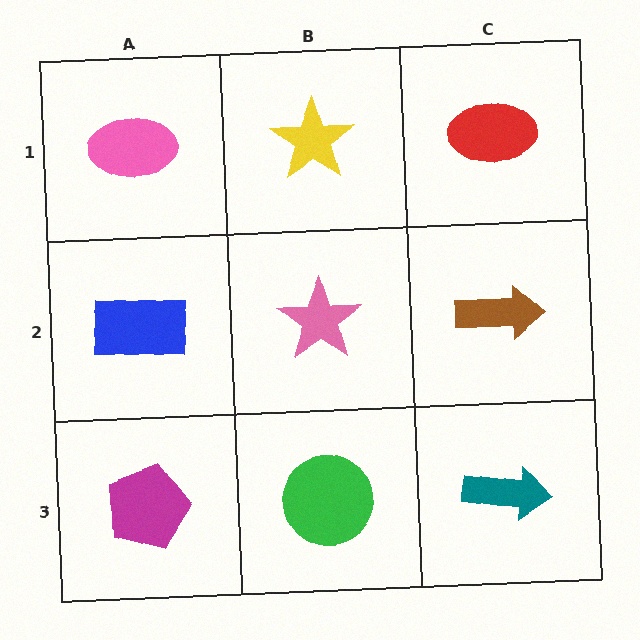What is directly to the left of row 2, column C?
A pink star.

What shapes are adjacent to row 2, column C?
A red ellipse (row 1, column C), a teal arrow (row 3, column C), a pink star (row 2, column B).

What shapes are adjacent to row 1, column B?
A pink star (row 2, column B), a pink ellipse (row 1, column A), a red ellipse (row 1, column C).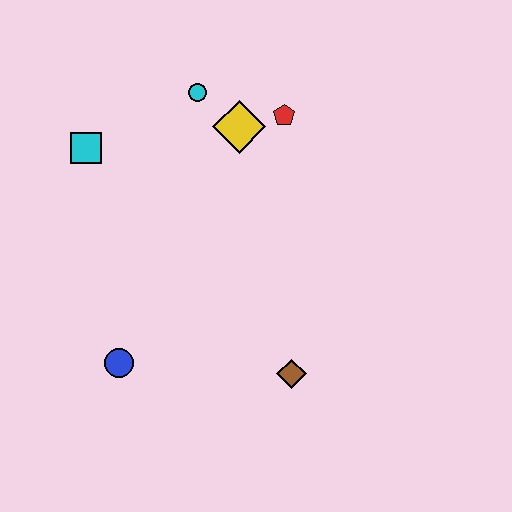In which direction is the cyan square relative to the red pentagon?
The cyan square is to the left of the red pentagon.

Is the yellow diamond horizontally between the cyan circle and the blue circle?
No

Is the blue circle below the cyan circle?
Yes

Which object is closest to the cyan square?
The cyan circle is closest to the cyan square.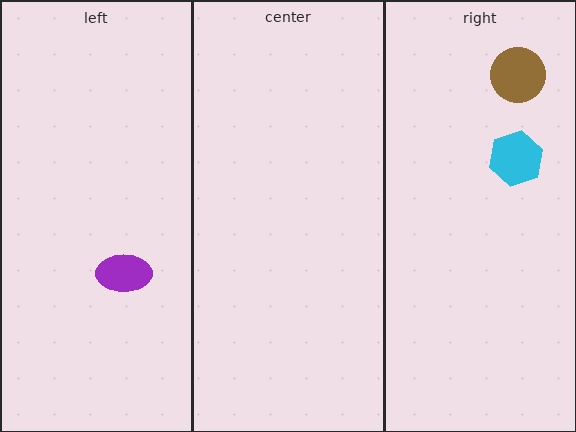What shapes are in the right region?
The cyan hexagon, the brown circle.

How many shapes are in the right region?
2.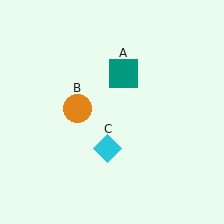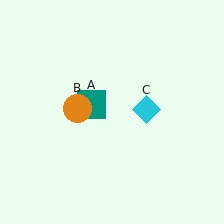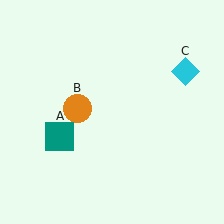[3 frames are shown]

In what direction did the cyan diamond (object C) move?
The cyan diamond (object C) moved up and to the right.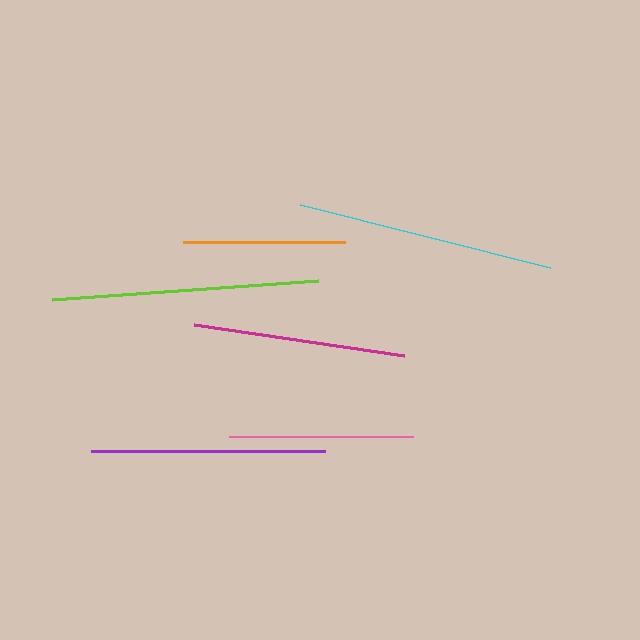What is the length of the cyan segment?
The cyan segment is approximately 258 pixels long.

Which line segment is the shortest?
The orange line is the shortest at approximately 163 pixels.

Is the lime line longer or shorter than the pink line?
The lime line is longer than the pink line.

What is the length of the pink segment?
The pink segment is approximately 185 pixels long.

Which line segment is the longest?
The lime line is the longest at approximately 267 pixels.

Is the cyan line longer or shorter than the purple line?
The cyan line is longer than the purple line.